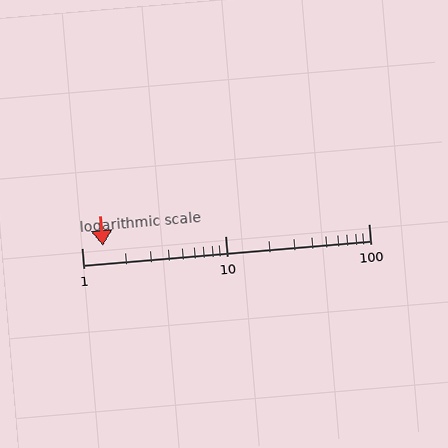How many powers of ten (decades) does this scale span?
The scale spans 2 decades, from 1 to 100.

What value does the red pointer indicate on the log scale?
The pointer indicates approximately 1.4.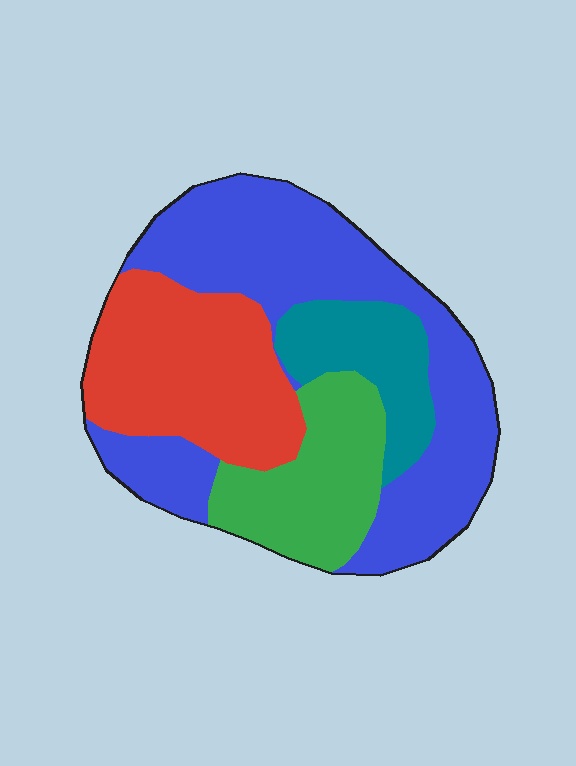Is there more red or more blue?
Blue.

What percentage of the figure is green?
Green covers 18% of the figure.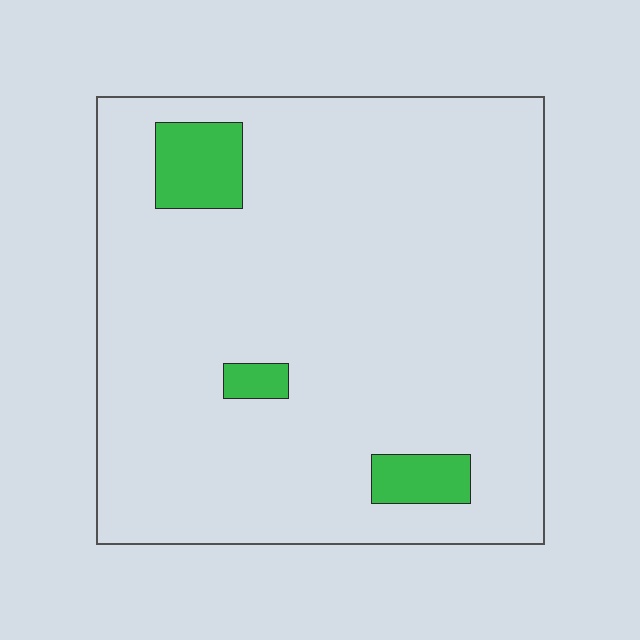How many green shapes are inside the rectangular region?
3.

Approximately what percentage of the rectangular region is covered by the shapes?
Approximately 5%.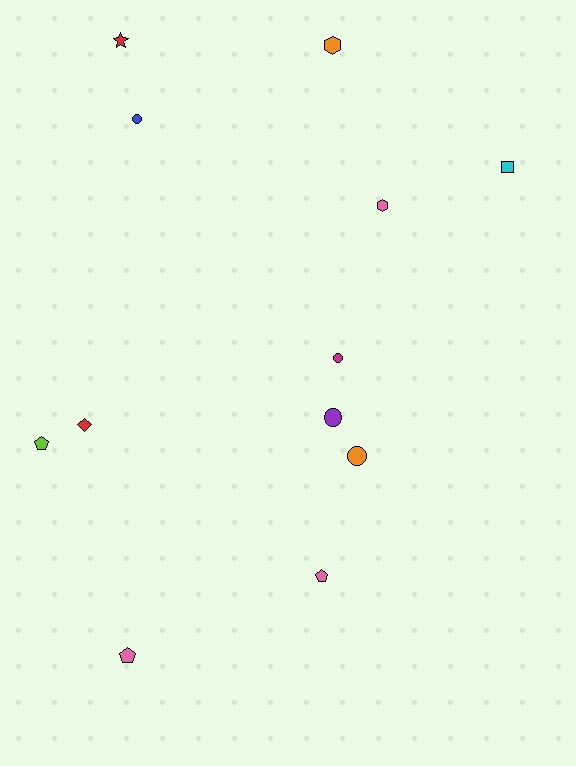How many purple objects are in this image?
There is 1 purple object.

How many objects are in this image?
There are 12 objects.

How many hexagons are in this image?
There are 2 hexagons.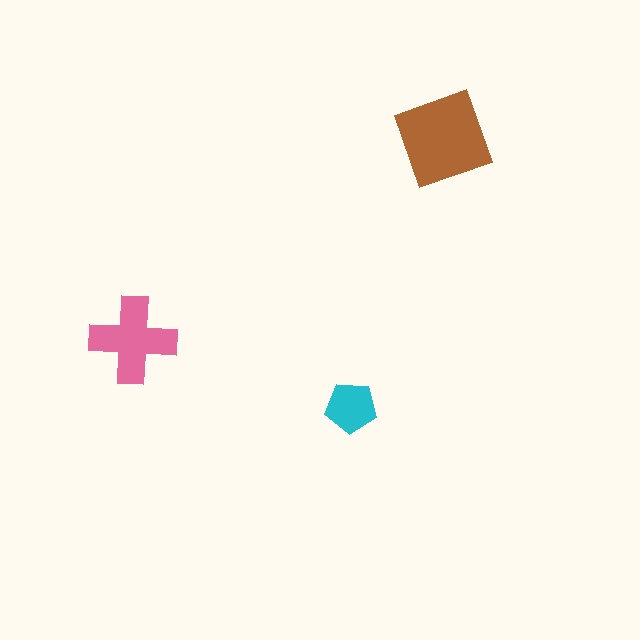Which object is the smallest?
The cyan pentagon.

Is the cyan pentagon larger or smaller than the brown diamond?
Smaller.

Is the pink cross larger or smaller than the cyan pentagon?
Larger.